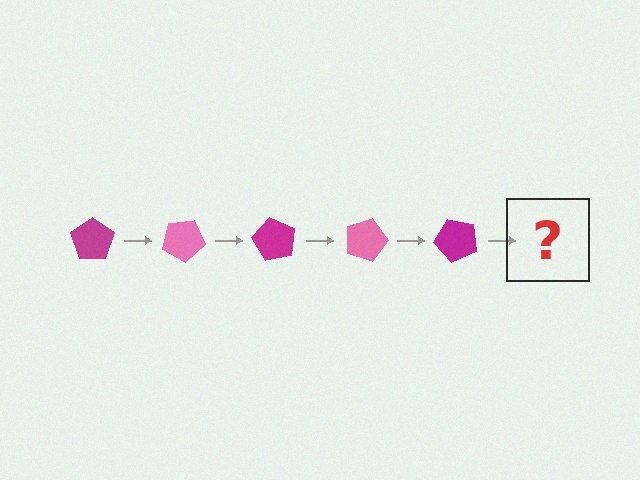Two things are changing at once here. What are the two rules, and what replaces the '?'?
The two rules are that it rotates 30 degrees each step and the color cycles through magenta and pink. The '?' should be a pink pentagon, rotated 150 degrees from the start.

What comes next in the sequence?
The next element should be a pink pentagon, rotated 150 degrees from the start.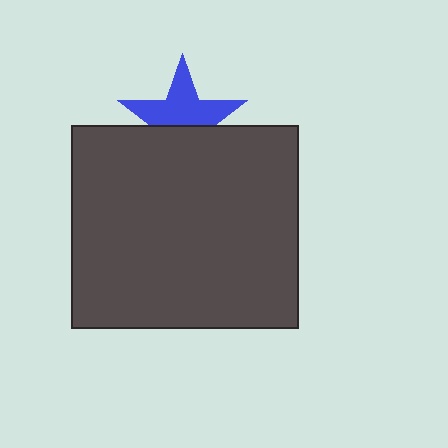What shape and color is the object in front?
The object in front is a dark gray rectangle.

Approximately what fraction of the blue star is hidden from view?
Roughly 41% of the blue star is hidden behind the dark gray rectangle.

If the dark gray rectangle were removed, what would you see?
You would see the complete blue star.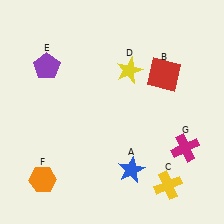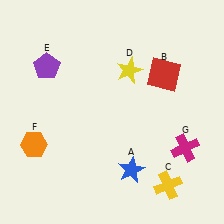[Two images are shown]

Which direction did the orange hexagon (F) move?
The orange hexagon (F) moved up.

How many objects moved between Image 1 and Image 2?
1 object moved between the two images.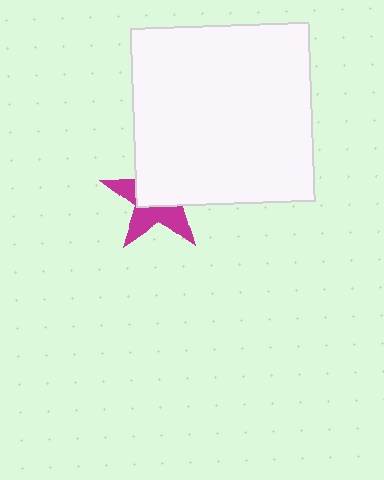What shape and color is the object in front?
The object in front is a white square.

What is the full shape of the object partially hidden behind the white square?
The partially hidden object is a magenta star.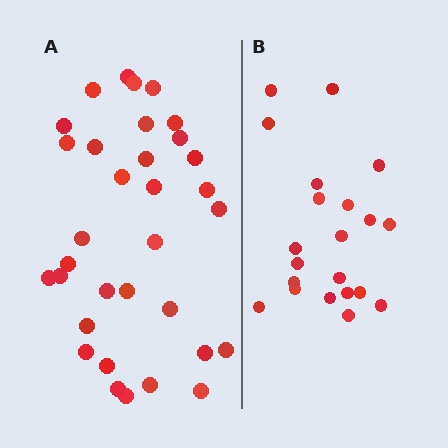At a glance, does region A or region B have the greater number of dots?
Region A (the left region) has more dots.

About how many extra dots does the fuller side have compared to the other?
Region A has roughly 12 or so more dots than region B.